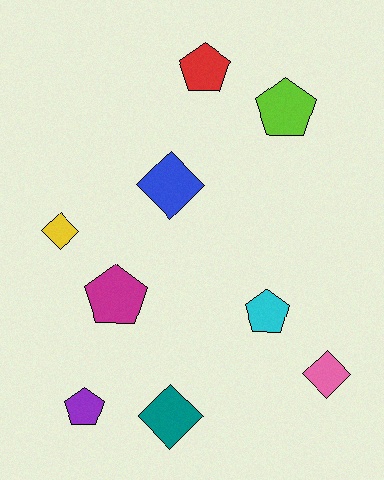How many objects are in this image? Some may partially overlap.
There are 9 objects.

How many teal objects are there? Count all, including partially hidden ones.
There is 1 teal object.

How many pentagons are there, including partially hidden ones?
There are 5 pentagons.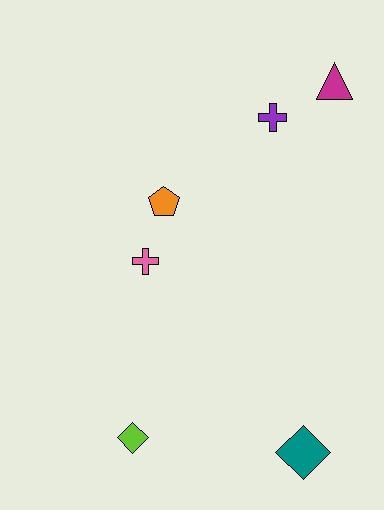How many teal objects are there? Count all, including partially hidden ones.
There is 1 teal object.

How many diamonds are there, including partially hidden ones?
There are 2 diamonds.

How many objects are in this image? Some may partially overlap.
There are 6 objects.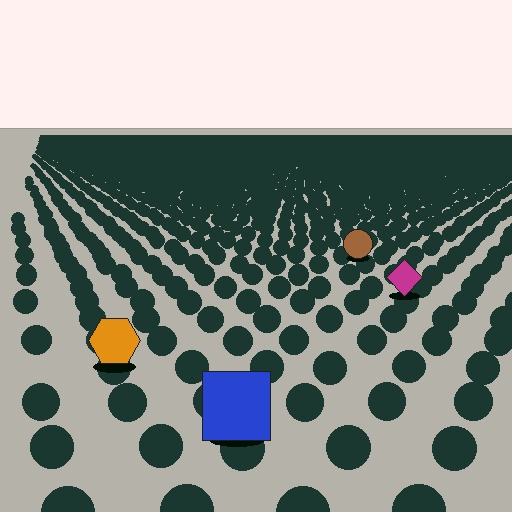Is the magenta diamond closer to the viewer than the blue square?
No. The blue square is closer — you can tell from the texture gradient: the ground texture is coarser near it.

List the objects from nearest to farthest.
From nearest to farthest: the blue square, the orange hexagon, the magenta diamond, the brown circle.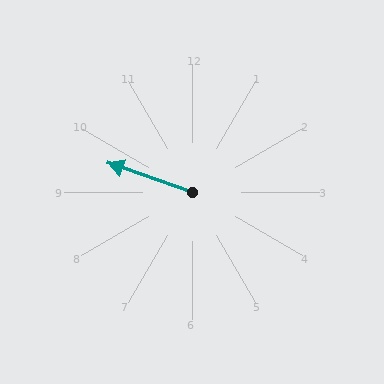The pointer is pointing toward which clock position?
Roughly 10 o'clock.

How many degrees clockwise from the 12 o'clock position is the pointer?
Approximately 289 degrees.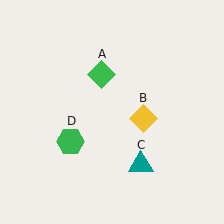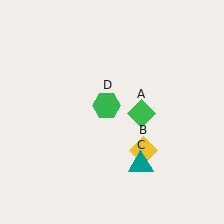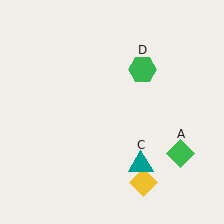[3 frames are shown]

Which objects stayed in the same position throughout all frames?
Teal triangle (object C) remained stationary.